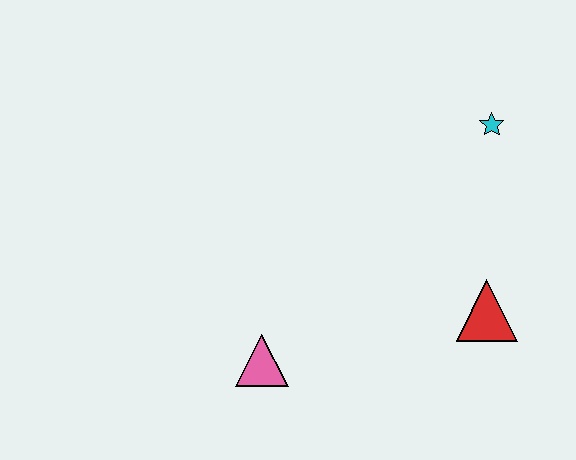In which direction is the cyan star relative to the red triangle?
The cyan star is above the red triangle.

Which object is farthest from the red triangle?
The pink triangle is farthest from the red triangle.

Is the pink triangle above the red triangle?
No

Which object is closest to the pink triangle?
The red triangle is closest to the pink triangle.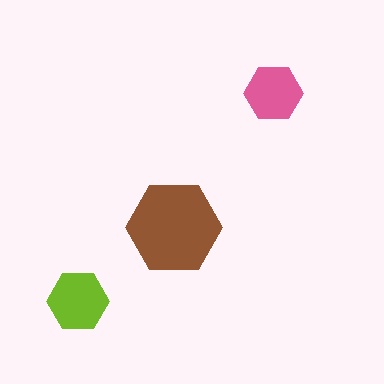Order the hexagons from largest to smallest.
the brown one, the lime one, the pink one.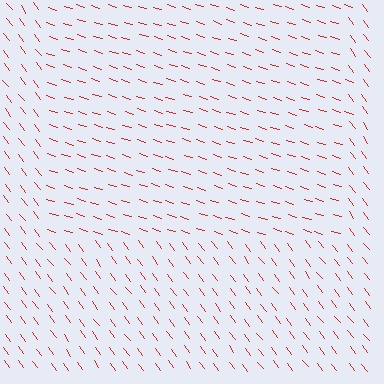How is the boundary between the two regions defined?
The boundary is defined purely by a change in line orientation (approximately 36 degrees difference). All lines are the same color and thickness.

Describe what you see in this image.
The image is filled with small red line segments. A rectangle region in the image has lines oriented differently from the surrounding lines, creating a visible texture boundary.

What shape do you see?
I see a rectangle.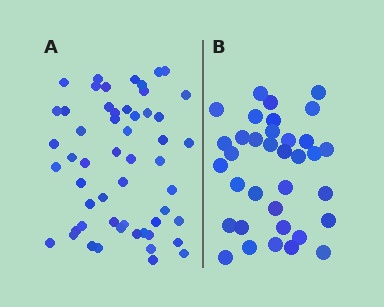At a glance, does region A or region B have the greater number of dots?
Region A (the left region) has more dots.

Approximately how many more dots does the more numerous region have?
Region A has approximately 20 more dots than region B.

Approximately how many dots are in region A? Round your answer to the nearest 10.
About 50 dots. (The exact count is 54, which rounds to 50.)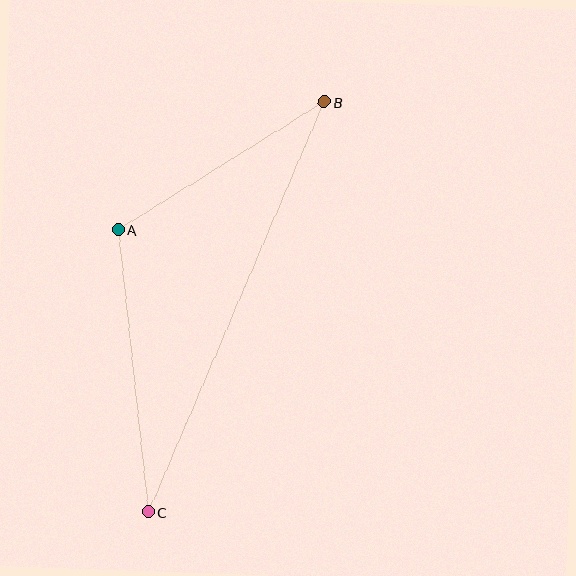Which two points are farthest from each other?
Points B and C are farthest from each other.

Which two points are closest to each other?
Points A and B are closest to each other.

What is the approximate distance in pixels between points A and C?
The distance between A and C is approximately 284 pixels.